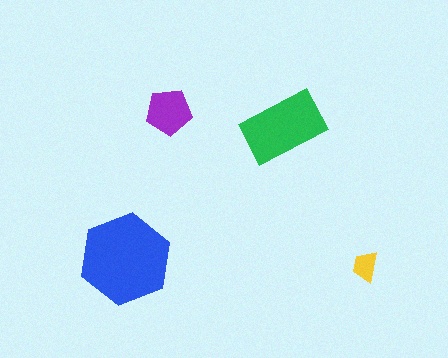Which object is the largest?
The blue hexagon.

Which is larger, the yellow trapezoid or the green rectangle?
The green rectangle.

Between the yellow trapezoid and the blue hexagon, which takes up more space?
The blue hexagon.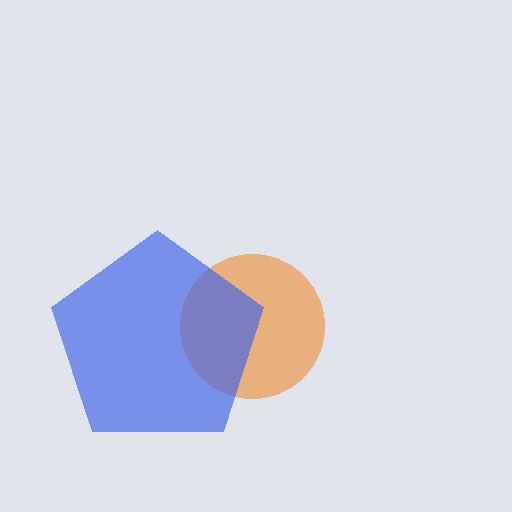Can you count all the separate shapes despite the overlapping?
Yes, there are 2 separate shapes.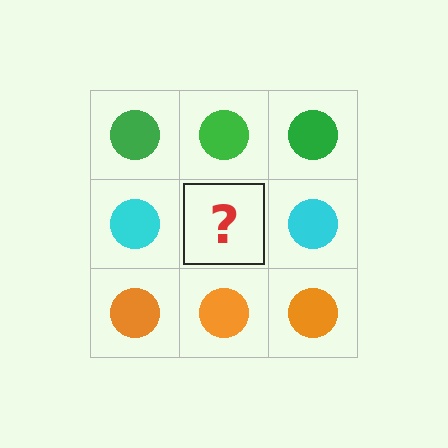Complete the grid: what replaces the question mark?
The question mark should be replaced with a cyan circle.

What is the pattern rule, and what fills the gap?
The rule is that each row has a consistent color. The gap should be filled with a cyan circle.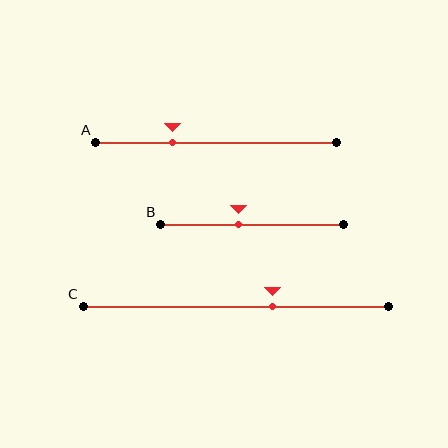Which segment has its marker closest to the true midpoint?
Segment B has its marker closest to the true midpoint.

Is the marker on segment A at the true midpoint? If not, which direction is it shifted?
No, the marker on segment A is shifted to the left by about 18% of the segment length.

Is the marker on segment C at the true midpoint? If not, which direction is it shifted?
No, the marker on segment C is shifted to the right by about 12% of the segment length.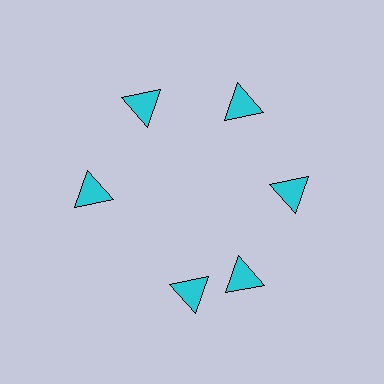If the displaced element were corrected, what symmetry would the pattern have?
It would have 6-fold rotational symmetry — the pattern would map onto itself every 60 degrees.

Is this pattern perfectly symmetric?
No. The 6 cyan triangles are arranged in a ring, but one element near the 7 o'clock position is rotated out of alignment along the ring, breaking the 6-fold rotational symmetry.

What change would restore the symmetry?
The symmetry would be restored by rotating it back into even spacing with its neighbors so that all 6 triangles sit at equal angles and equal distance from the center.